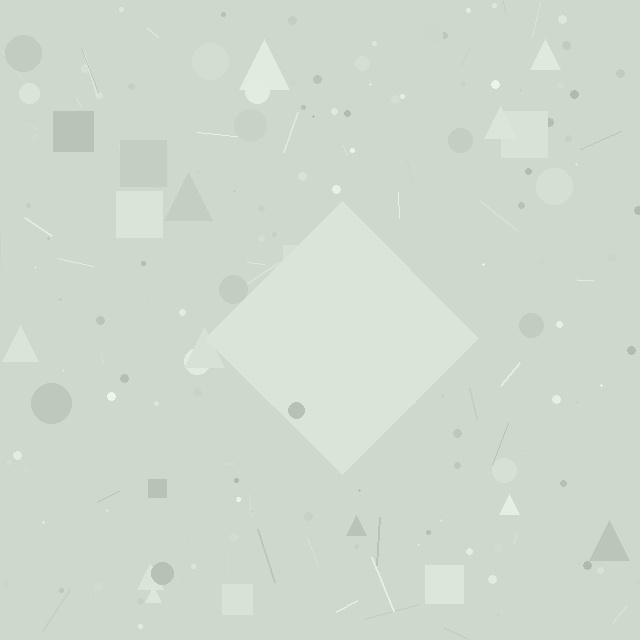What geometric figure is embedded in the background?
A diamond is embedded in the background.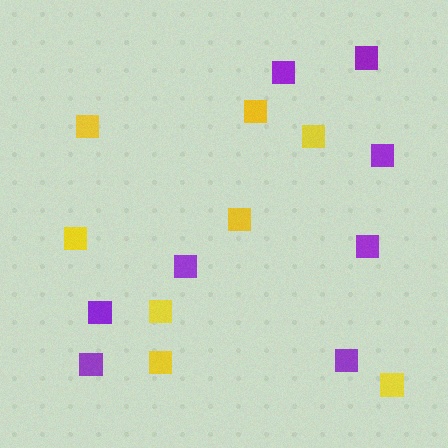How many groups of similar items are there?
There are 2 groups: one group of yellow squares (8) and one group of purple squares (8).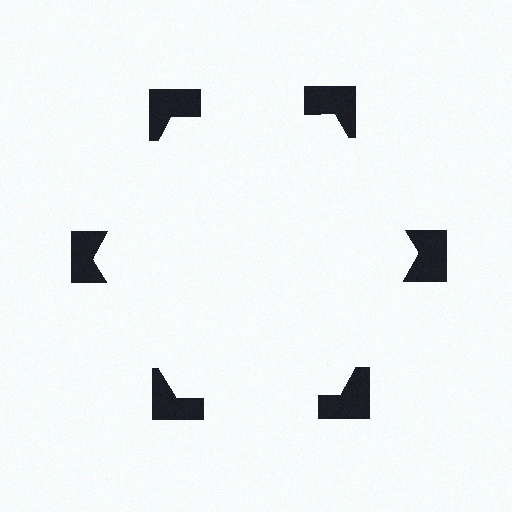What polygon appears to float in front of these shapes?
An illusory hexagon — its edges are inferred from the aligned wedge cuts in the notched squares, not physically drawn.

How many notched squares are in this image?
There are 6 — one at each vertex of the illusory hexagon.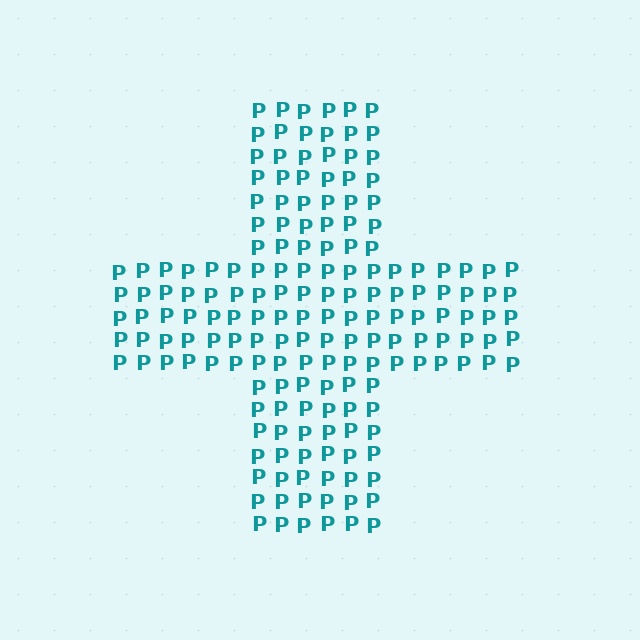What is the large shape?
The large shape is a cross.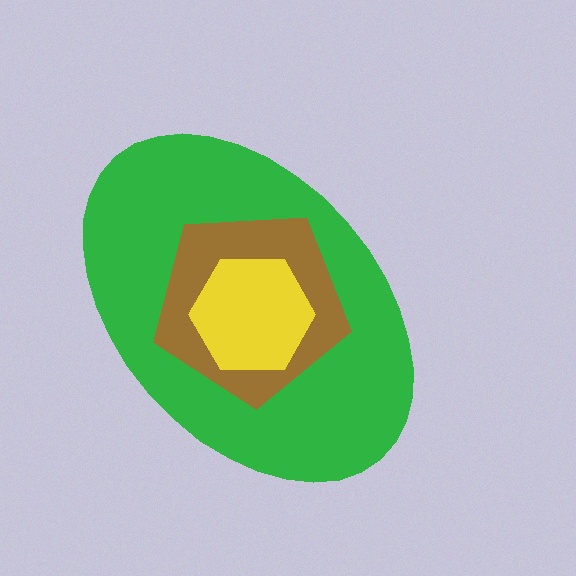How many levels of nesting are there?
3.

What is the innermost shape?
The yellow hexagon.